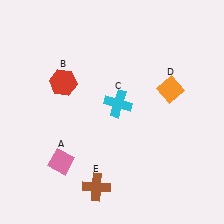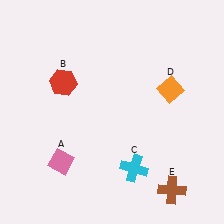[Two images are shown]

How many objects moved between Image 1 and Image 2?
2 objects moved between the two images.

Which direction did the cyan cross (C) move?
The cyan cross (C) moved down.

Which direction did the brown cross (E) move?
The brown cross (E) moved right.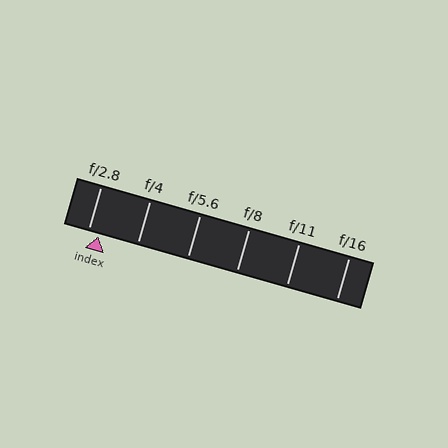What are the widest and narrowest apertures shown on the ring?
The widest aperture shown is f/2.8 and the narrowest is f/16.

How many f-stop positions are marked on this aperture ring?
There are 6 f-stop positions marked.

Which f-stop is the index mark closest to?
The index mark is closest to f/2.8.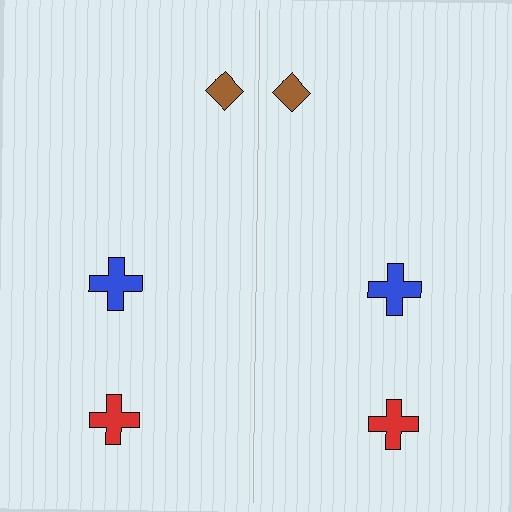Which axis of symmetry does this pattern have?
The pattern has a vertical axis of symmetry running through the center of the image.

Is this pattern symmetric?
Yes, this pattern has bilateral (reflection) symmetry.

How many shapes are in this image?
There are 6 shapes in this image.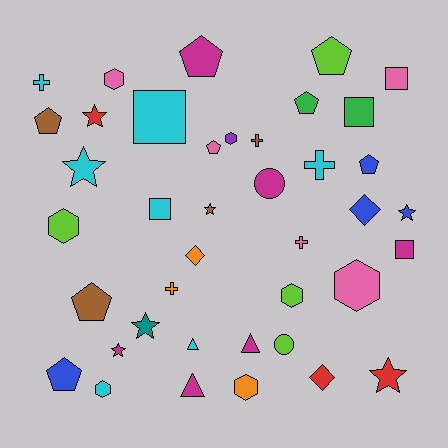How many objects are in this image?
There are 40 objects.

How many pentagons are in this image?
There are 8 pentagons.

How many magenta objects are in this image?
There are 6 magenta objects.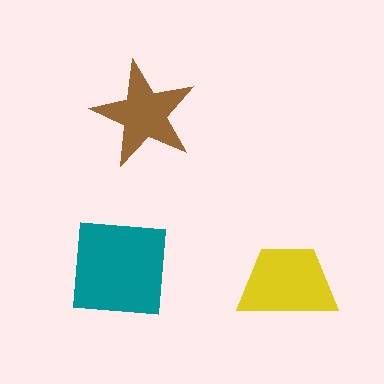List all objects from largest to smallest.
The teal square, the yellow trapezoid, the brown star.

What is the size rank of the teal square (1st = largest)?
1st.